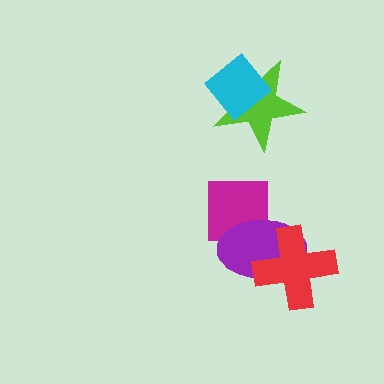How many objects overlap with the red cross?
1 object overlaps with the red cross.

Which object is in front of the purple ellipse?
The red cross is in front of the purple ellipse.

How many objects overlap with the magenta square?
1 object overlaps with the magenta square.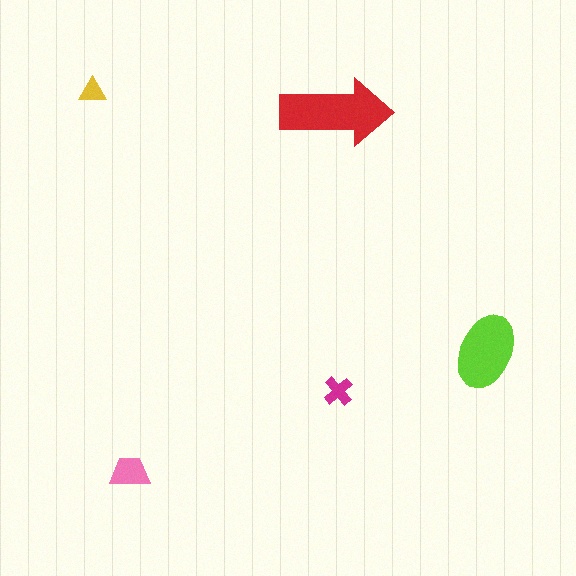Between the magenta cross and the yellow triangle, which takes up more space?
The magenta cross.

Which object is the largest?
The red arrow.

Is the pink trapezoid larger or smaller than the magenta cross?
Larger.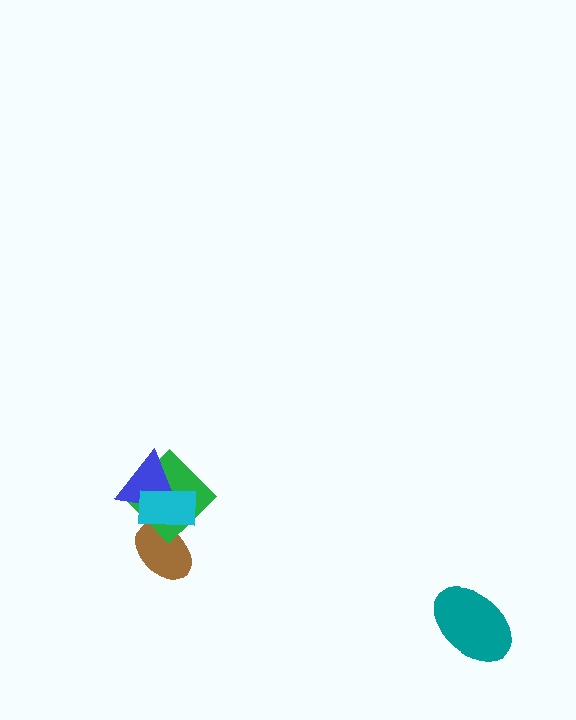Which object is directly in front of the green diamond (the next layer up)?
The blue triangle is directly in front of the green diamond.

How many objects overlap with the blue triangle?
2 objects overlap with the blue triangle.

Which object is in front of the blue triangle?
The cyan rectangle is in front of the blue triangle.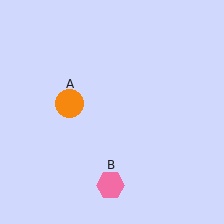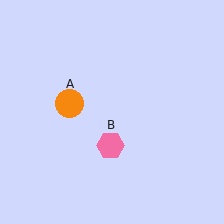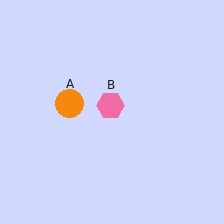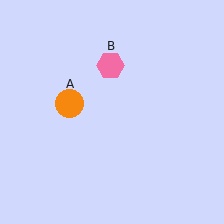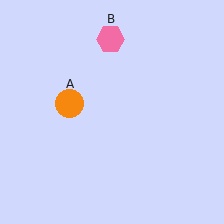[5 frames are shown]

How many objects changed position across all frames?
1 object changed position: pink hexagon (object B).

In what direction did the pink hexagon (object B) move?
The pink hexagon (object B) moved up.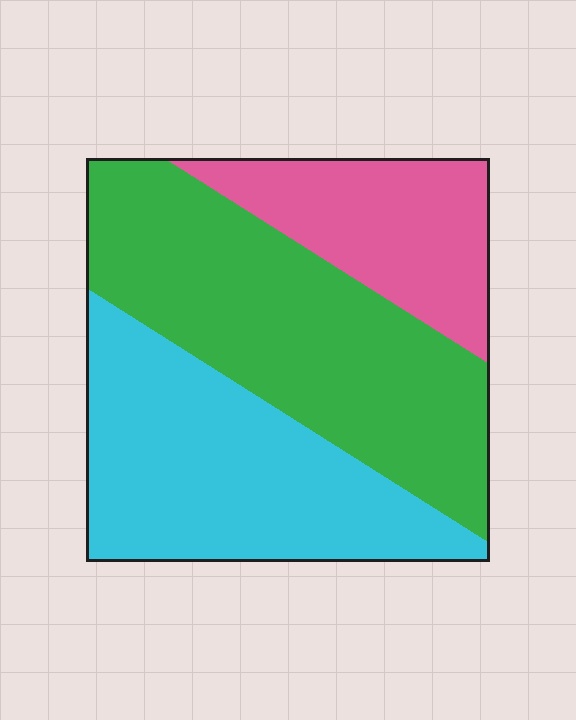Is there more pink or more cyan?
Cyan.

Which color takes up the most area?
Green, at roughly 45%.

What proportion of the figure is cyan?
Cyan takes up about three eighths (3/8) of the figure.